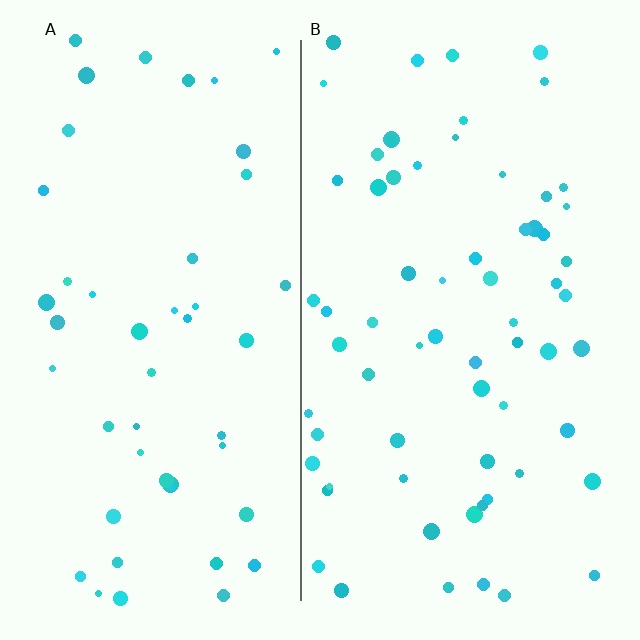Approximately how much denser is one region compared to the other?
Approximately 1.4× — region B over region A.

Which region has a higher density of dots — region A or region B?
B (the right).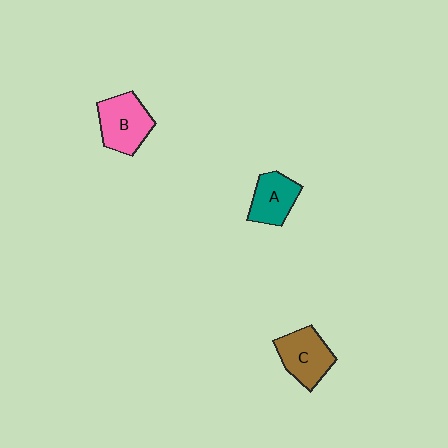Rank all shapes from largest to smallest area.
From largest to smallest: B (pink), C (brown), A (teal).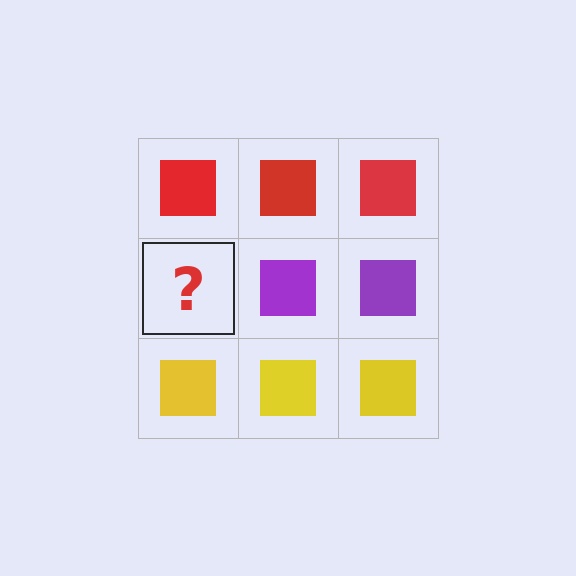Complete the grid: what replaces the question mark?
The question mark should be replaced with a purple square.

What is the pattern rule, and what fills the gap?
The rule is that each row has a consistent color. The gap should be filled with a purple square.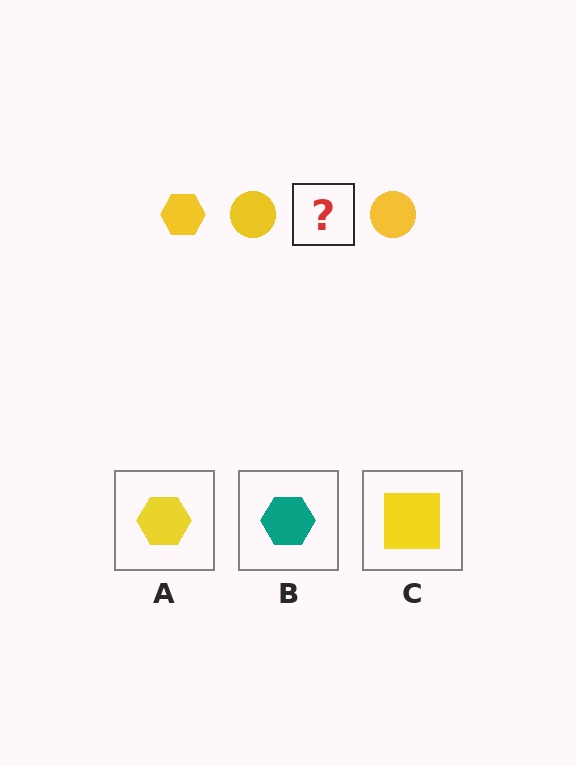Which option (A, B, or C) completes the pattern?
A.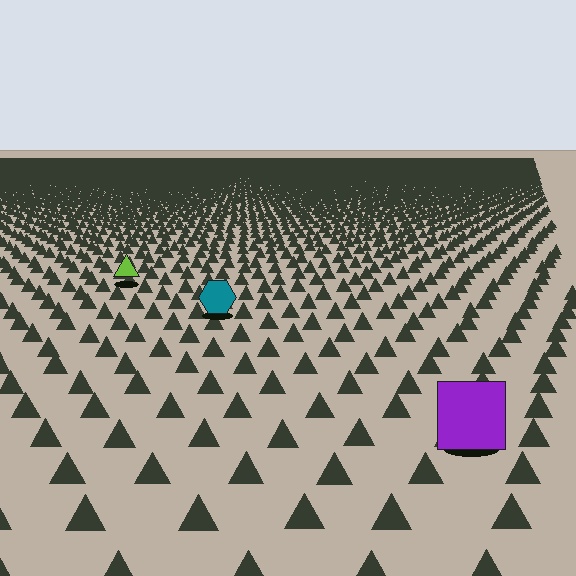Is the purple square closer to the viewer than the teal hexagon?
Yes. The purple square is closer — you can tell from the texture gradient: the ground texture is coarser near it.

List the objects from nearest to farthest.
From nearest to farthest: the purple square, the teal hexagon, the lime triangle.